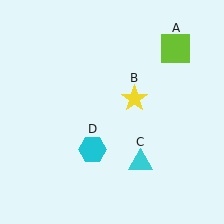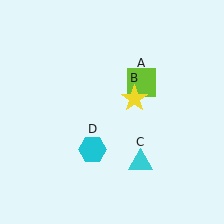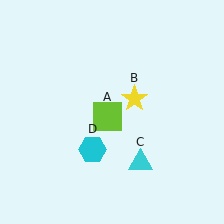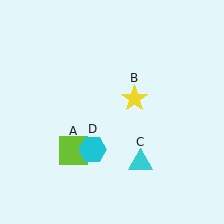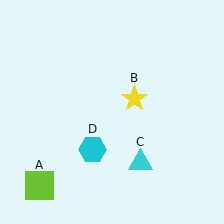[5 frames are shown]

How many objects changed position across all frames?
1 object changed position: lime square (object A).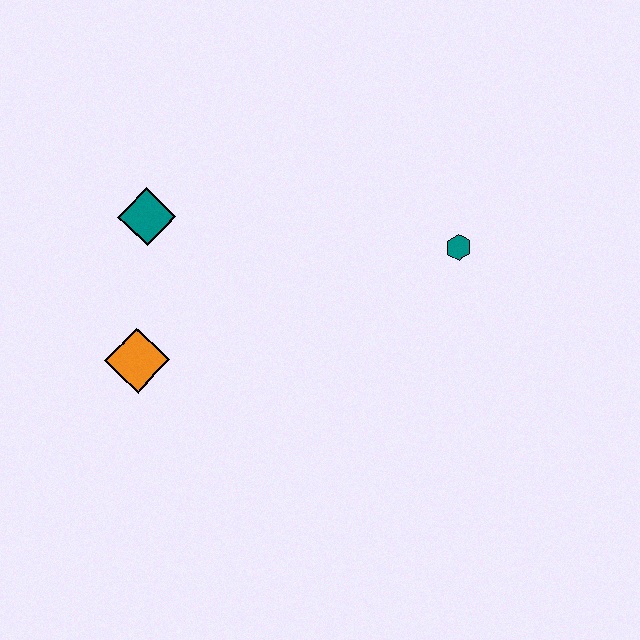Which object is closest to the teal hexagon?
The teal diamond is closest to the teal hexagon.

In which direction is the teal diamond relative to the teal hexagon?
The teal diamond is to the left of the teal hexagon.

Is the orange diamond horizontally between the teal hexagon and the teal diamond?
No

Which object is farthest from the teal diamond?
The teal hexagon is farthest from the teal diamond.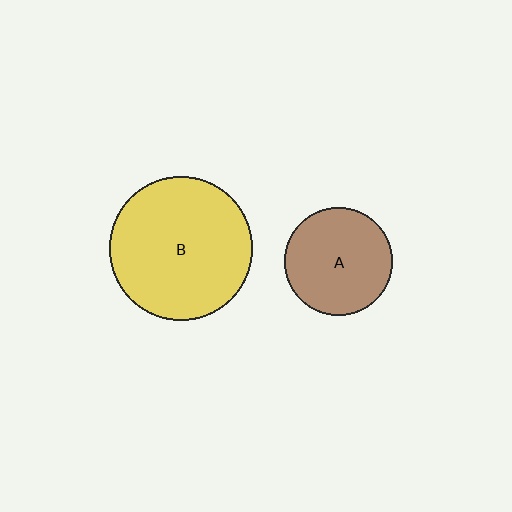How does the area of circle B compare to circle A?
Approximately 1.8 times.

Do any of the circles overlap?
No, none of the circles overlap.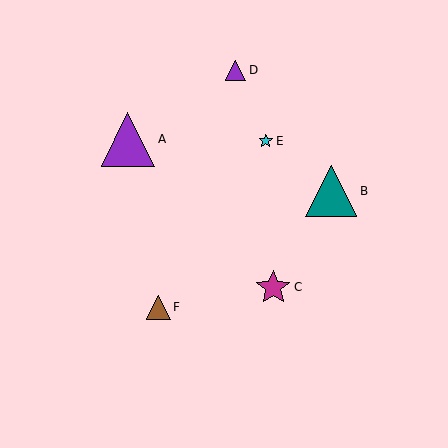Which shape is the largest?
The purple triangle (labeled A) is the largest.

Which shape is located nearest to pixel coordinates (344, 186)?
The teal triangle (labeled B) at (331, 191) is nearest to that location.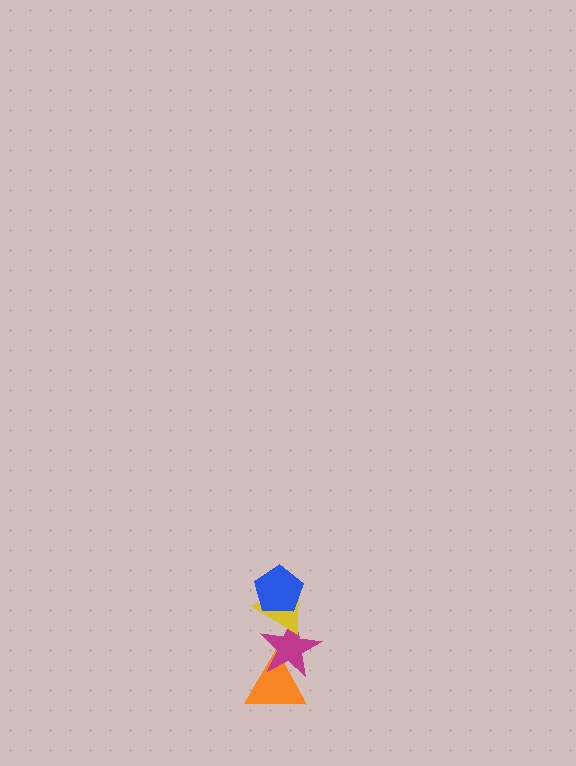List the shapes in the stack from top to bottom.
From top to bottom: the blue pentagon, the yellow triangle, the magenta star, the orange triangle.